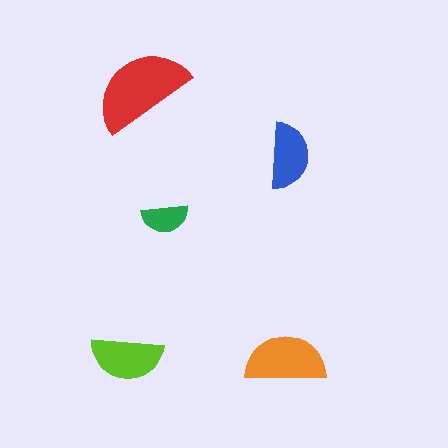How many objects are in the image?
There are 5 objects in the image.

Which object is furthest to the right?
The blue semicircle is rightmost.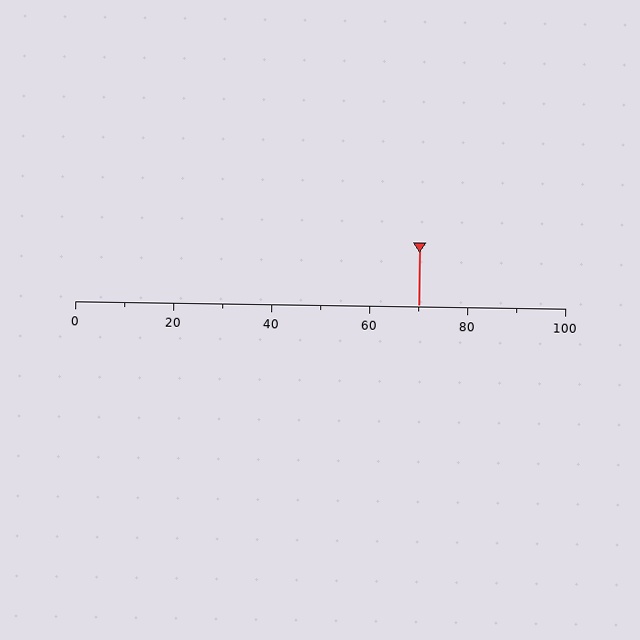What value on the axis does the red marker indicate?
The marker indicates approximately 70.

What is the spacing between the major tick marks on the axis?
The major ticks are spaced 20 apart.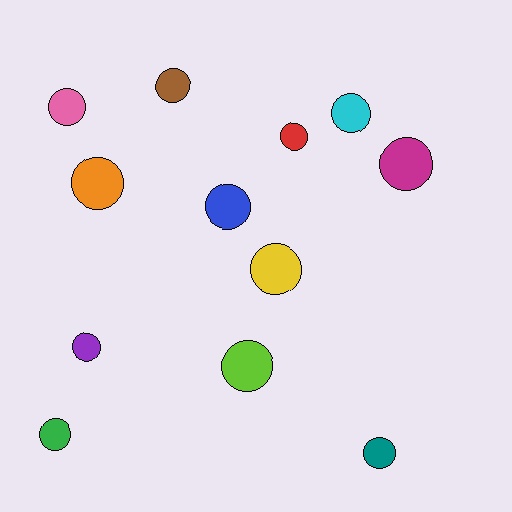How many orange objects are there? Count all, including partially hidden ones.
There is 1 orange object.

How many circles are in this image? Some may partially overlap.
There are 12 circles.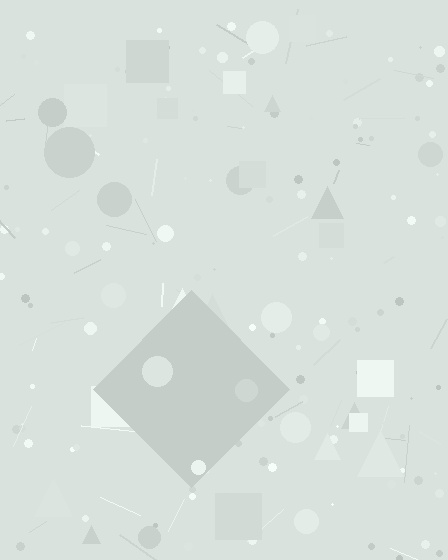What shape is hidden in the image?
A diamond is hidden in the image.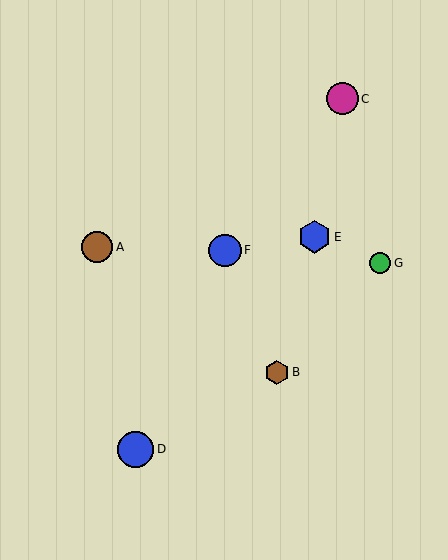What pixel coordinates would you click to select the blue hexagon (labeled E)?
Click at (315, 237) to select the blue hexagon E.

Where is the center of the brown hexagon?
The center of the brown hexagon is at (277, 372).